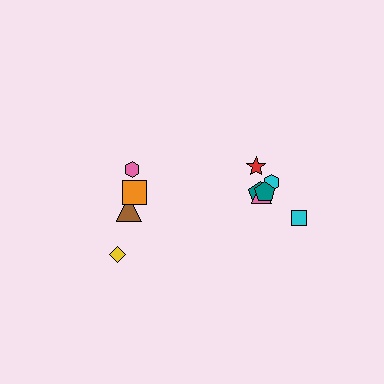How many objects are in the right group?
There are 6 objects.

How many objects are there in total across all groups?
There are 10 objects.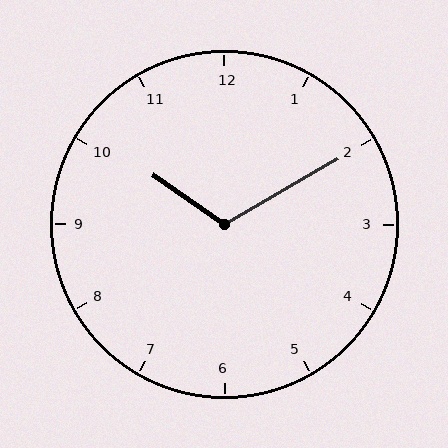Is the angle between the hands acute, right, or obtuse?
It is obtuse.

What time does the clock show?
10:10.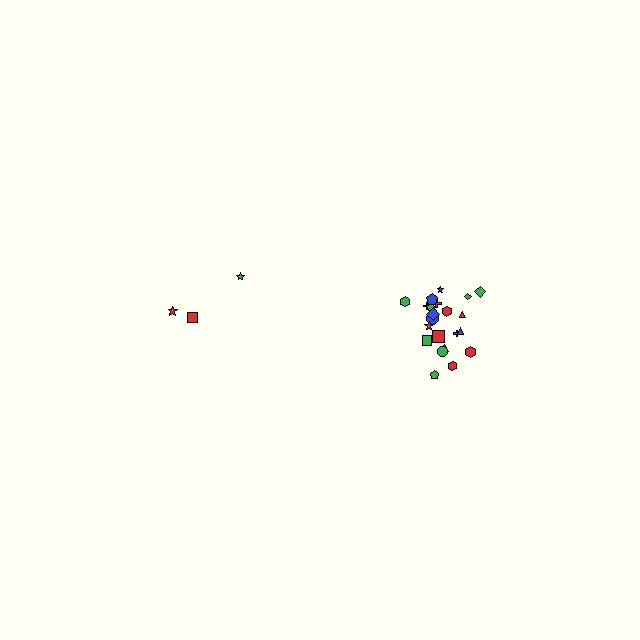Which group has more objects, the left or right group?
The right group.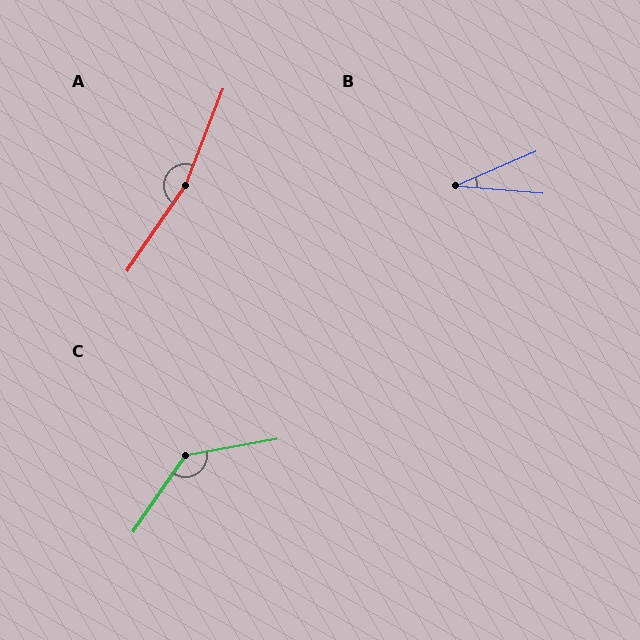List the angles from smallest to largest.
B (28°), C (135°), A (167°).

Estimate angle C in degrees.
Approximately 135 degrees.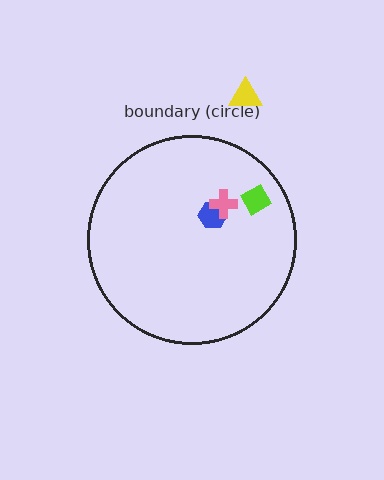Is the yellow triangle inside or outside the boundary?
Outside.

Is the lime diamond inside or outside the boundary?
Inside.